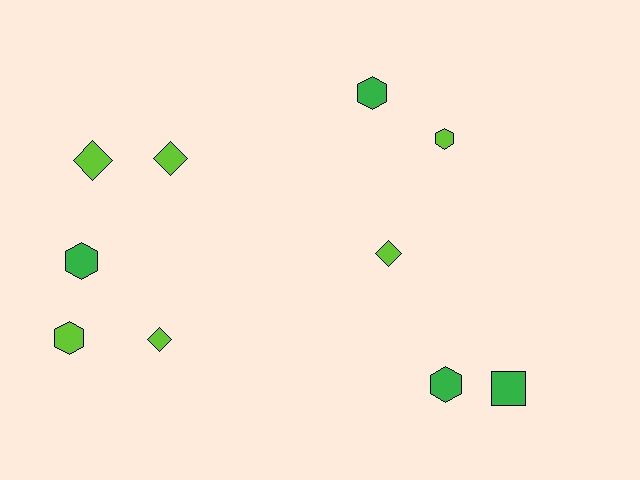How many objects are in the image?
There are 10 objects.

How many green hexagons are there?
There are 3 green hexagons.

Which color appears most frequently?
Lime, with 6 objects.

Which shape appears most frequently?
Hexagon, with 5 objects.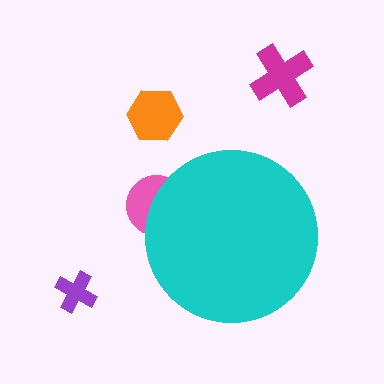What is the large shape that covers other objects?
A cyan circle.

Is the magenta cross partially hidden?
No, the magenta cross is fully visible.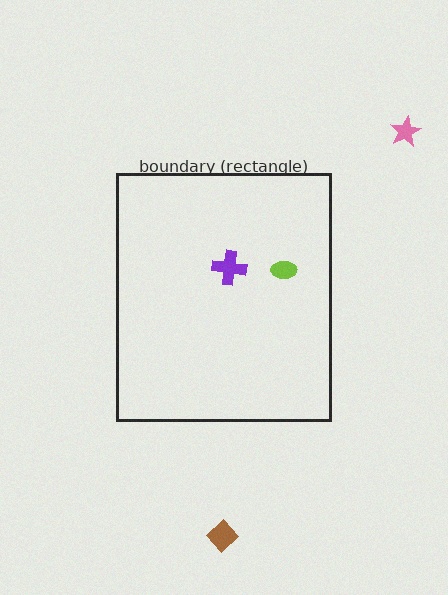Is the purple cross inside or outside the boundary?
Inside.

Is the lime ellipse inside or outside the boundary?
Inside.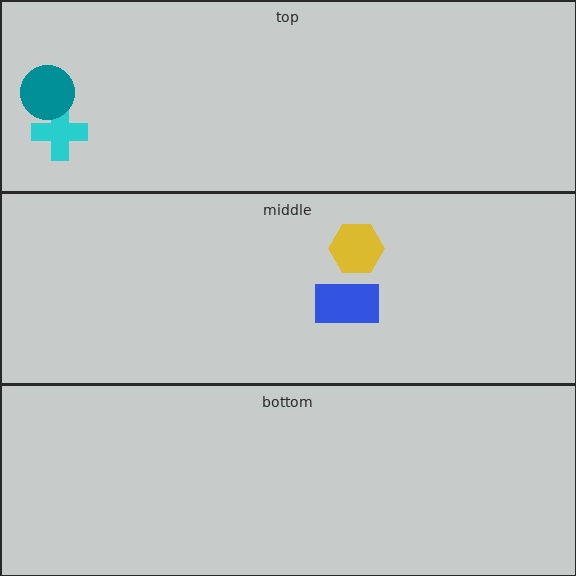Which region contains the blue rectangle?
The middle region.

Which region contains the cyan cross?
The top region.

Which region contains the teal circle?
The top region.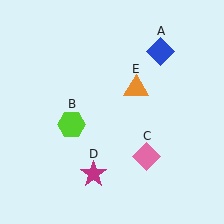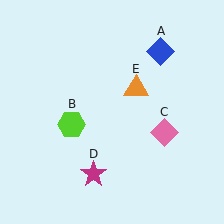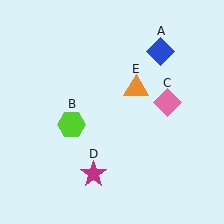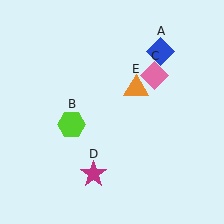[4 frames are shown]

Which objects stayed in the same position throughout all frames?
Blue diamond (object A) and lime hexagon (object B) and magenta star (object D) and orange triangle (object E) remained stationary.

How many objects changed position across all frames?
1 object changed position: pink diamond (object C).